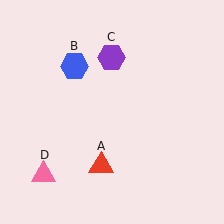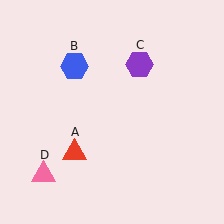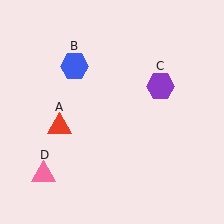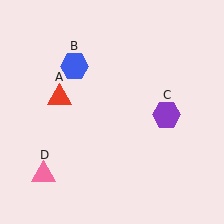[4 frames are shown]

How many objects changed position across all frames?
2 objects changed position: red triangle (object A), purple hexagon (object C).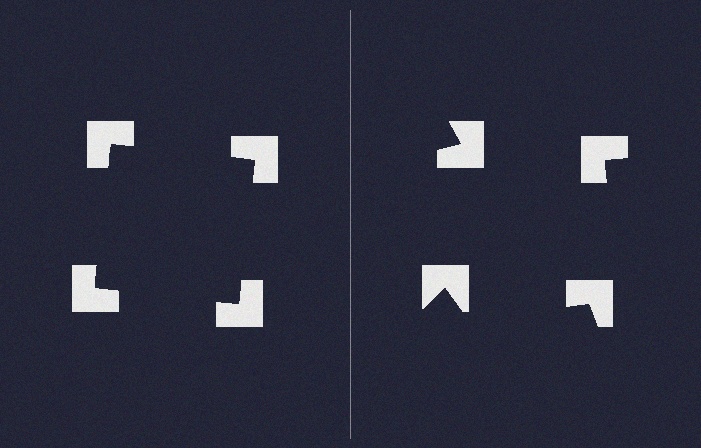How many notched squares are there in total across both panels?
8 — 4 on each side.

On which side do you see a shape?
An illusory square appears on the left side. On the right side the wedge cuts are rotated, so no coherent shape forms.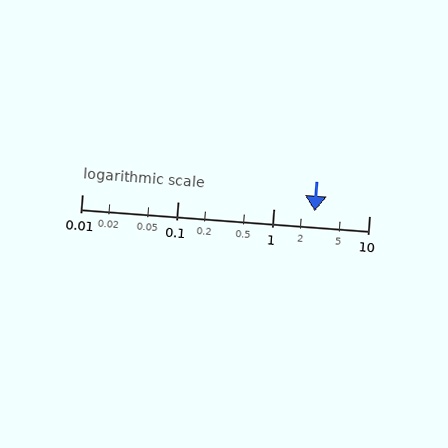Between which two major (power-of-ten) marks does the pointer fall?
The pointer is between 1 and 10.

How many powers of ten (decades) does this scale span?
The scale spans 3 decades, from 0.01 to 10.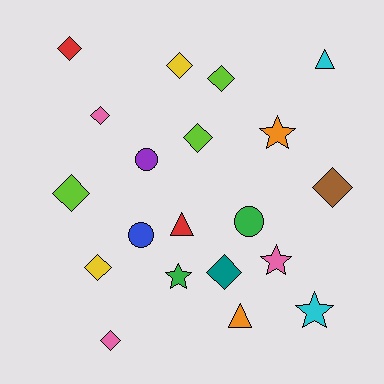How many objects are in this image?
There are 20 objects.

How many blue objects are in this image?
There is 1 blue object.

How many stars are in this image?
There are 4 stars.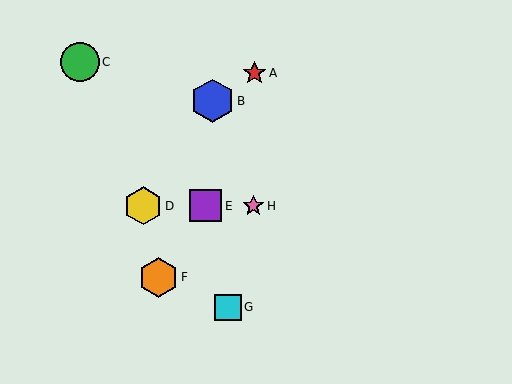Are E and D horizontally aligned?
Yes, both are at y≈206.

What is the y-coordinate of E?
Object E is at y≈206.